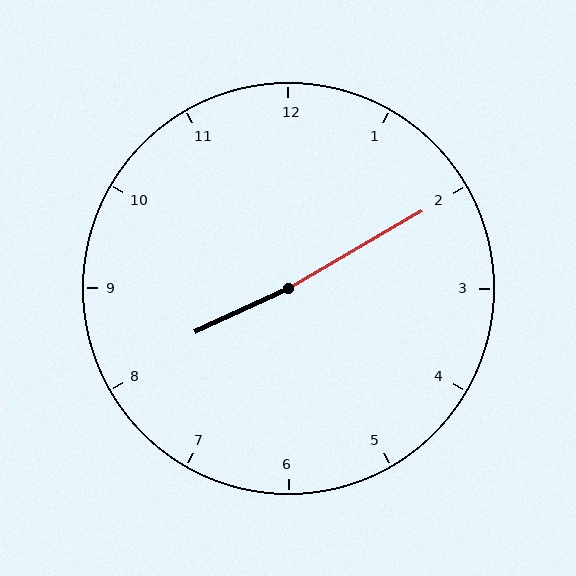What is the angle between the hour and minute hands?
Approximately 175 degrees.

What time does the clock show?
8:10.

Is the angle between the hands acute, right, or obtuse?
It is obtuse.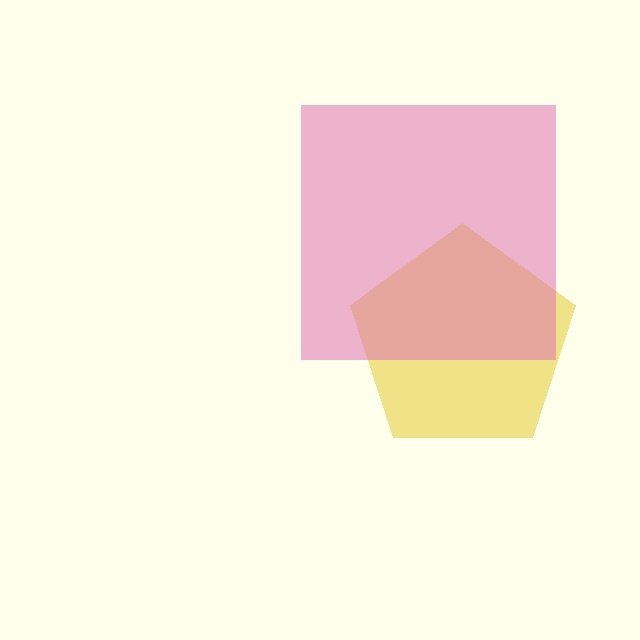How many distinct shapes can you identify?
There are 2 distinct shapes: a yellow pentagon, a pink square.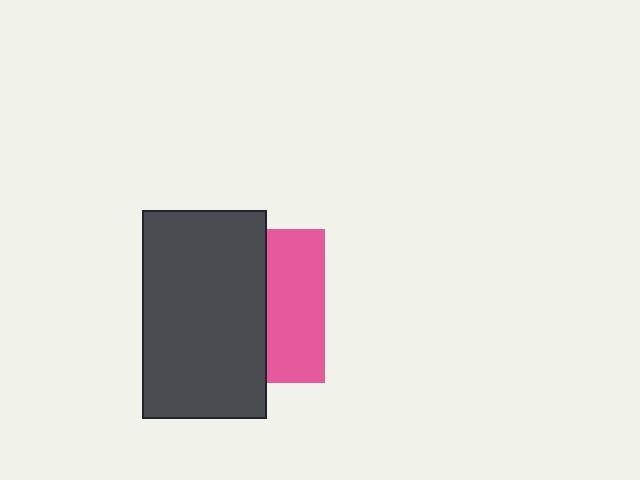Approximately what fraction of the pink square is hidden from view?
Roughly 62% of the pink square is hidden behind the dark gray rectangle.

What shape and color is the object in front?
The object in front is a dark gray rectangle.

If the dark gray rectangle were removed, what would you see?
You would see the complete pink square.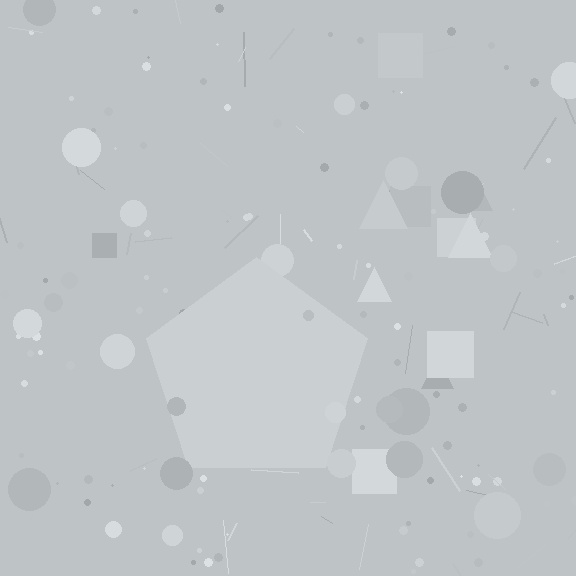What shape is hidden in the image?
A pentagon is hidden in the image.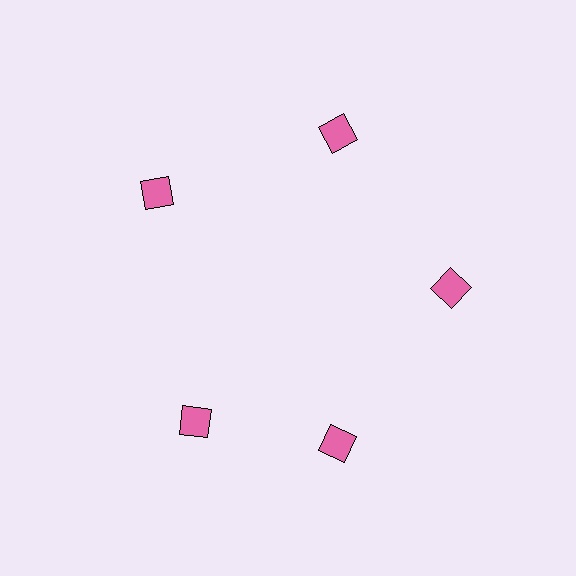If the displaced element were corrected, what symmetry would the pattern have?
It would have 5-fold rotational symmetry — the pattern would map onto itself every 72 degrees.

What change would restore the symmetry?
The symmetry would be restored by rotating it back into even spacing with its neighbors so that all 5 squares sit at equal angles and equal distance from the center.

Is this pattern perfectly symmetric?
No. The 5 pink squares are arranged in a ring, but one element near the 8 o'clock position is rotated out of alignment along the ring, breaking the 5-fold rotational symmetry.